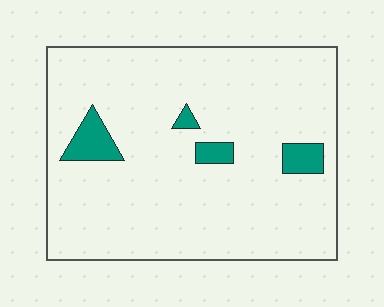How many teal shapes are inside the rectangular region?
4.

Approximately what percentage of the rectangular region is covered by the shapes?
Approximately 5%.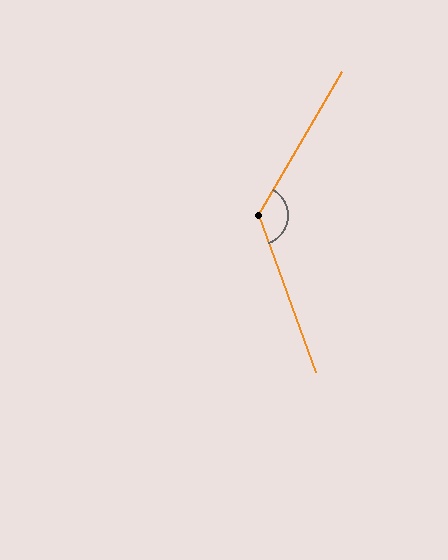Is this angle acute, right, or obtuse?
It is obtuse.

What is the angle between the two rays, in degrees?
Approximately 130 degrees.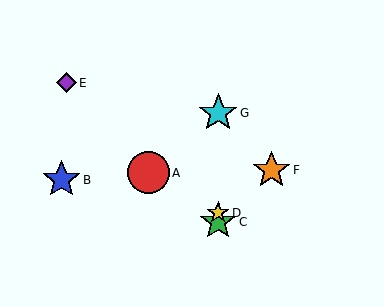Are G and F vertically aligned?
No, G is at x≈218 and F is at x≈271.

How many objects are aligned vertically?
3 objects (C, D, G) are aligned vertically.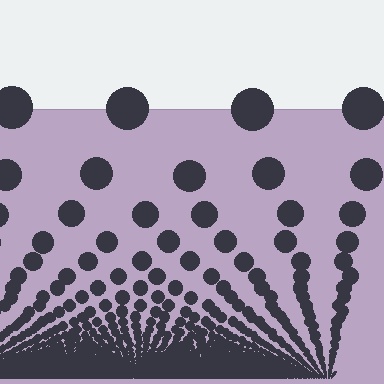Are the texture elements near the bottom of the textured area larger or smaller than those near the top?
Smaller. The gradient is inverted — elements near the bottom are smaller and denser.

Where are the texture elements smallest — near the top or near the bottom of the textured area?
Near the bottom.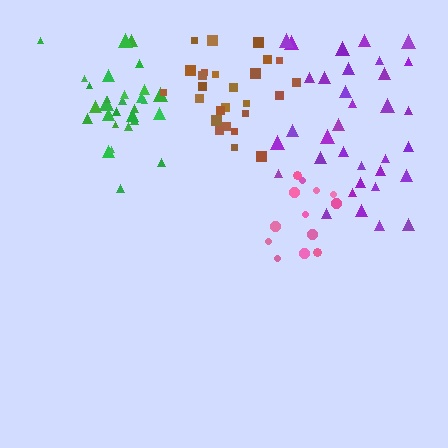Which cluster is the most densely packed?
Brown.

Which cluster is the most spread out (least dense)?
Purple.